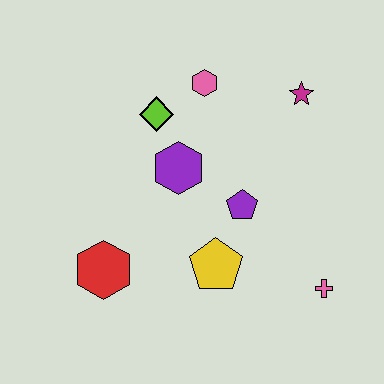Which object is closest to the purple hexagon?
The lime diamond is closest to the purple hexagon.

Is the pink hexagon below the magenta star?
No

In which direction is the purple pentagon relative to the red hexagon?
The purple pentagon is to the right of the red hexagon.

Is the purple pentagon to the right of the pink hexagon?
Yes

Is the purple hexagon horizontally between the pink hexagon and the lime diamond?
Yes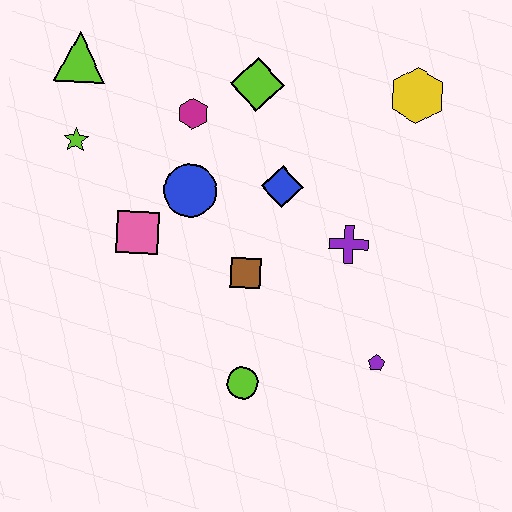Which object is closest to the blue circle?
The pink square is closest to the blue circle.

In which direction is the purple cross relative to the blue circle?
The purple cross is to the right of the blue circle.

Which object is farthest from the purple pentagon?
The lime triangle is farthest from the purple pentagon.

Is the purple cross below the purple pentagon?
No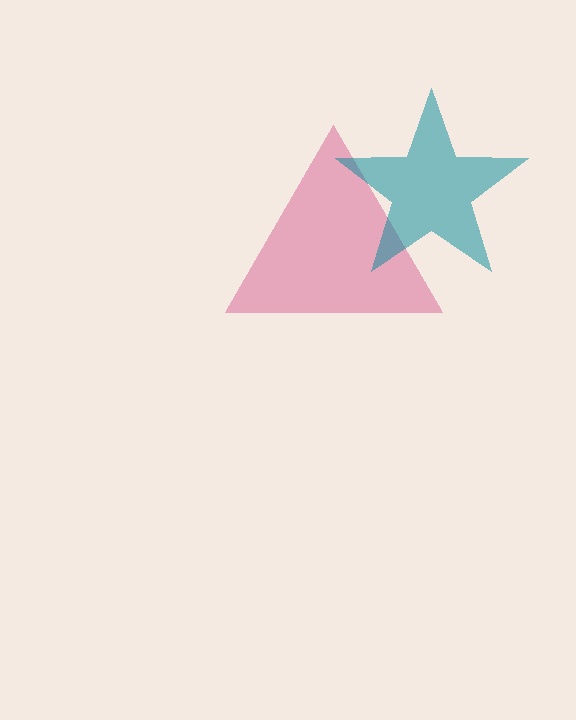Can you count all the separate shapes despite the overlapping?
Yes, there are 2 separate shapes.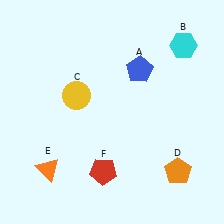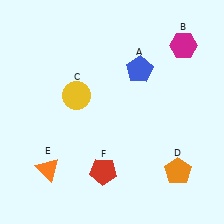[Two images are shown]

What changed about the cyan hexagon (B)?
In Image 1, B is cyan. In Image 2, it changed to magenta.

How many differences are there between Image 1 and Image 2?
There is 1 difference between the two images.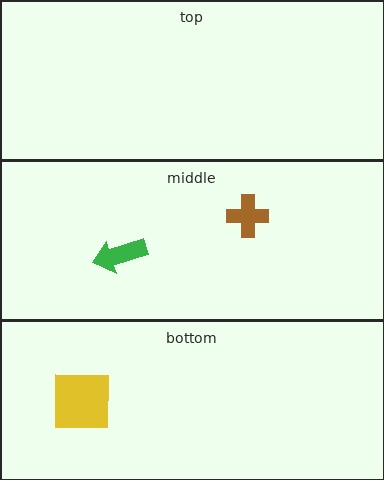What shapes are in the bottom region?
The yellow square.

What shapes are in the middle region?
The green arrow, the brown cross.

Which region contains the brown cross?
The middle region.